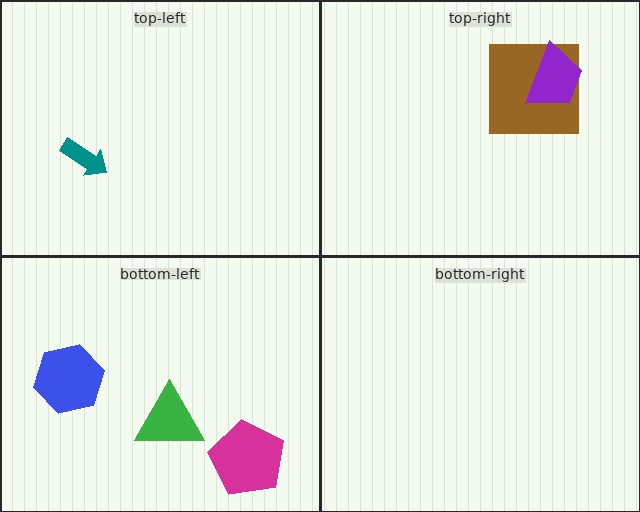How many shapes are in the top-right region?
2.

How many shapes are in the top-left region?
1.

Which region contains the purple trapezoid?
The top-right region.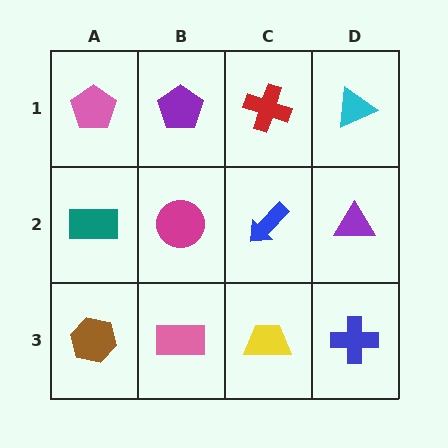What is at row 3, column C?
A yellow trapezoid.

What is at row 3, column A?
A brown hexagon.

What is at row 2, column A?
A teal rectangle.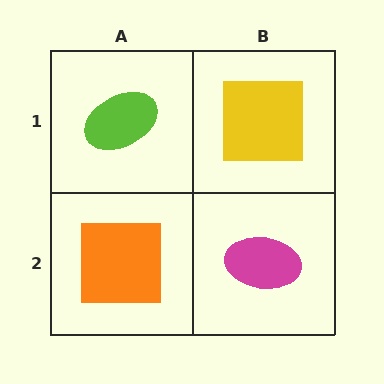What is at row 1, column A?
A lime ellipse.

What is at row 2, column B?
A magenta ellipse.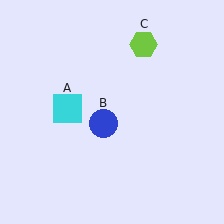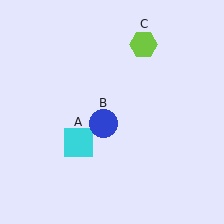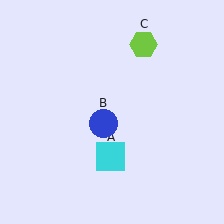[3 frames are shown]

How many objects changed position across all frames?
1 object changed position: cyan square (object A).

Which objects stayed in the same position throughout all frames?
Blue circle (object B) and lime hexagon (object C) remained stationary.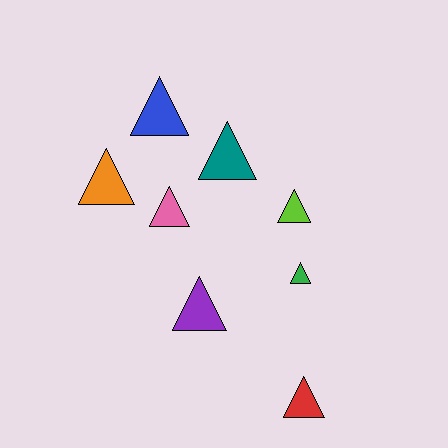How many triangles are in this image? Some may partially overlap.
There are 8 triangles.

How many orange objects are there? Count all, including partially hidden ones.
There is 1 orange object.